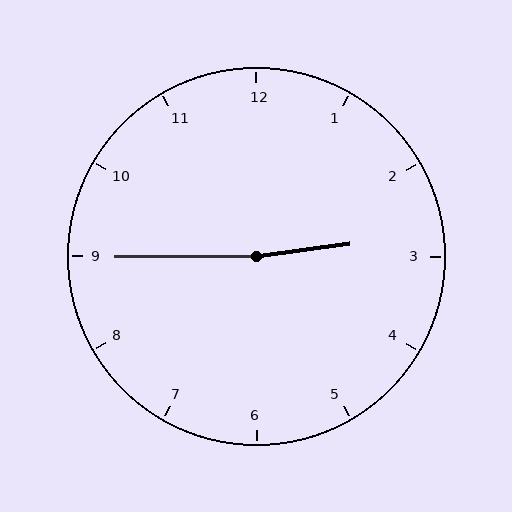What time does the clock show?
2:45.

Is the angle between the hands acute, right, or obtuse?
It is obtuse.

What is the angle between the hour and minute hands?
Approximately 172 degrees.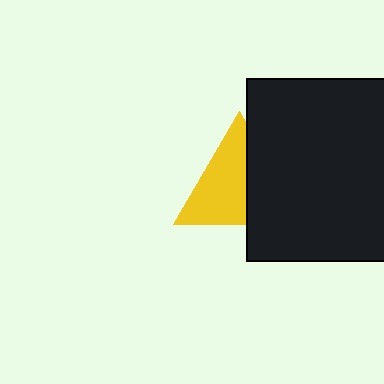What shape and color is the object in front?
The object in front is a black square.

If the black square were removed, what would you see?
You would see the complete yellow triangle.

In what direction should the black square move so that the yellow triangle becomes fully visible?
The black square should move right. That is the shortest direction to clear the overlap and leave the yellow triangle fully visible.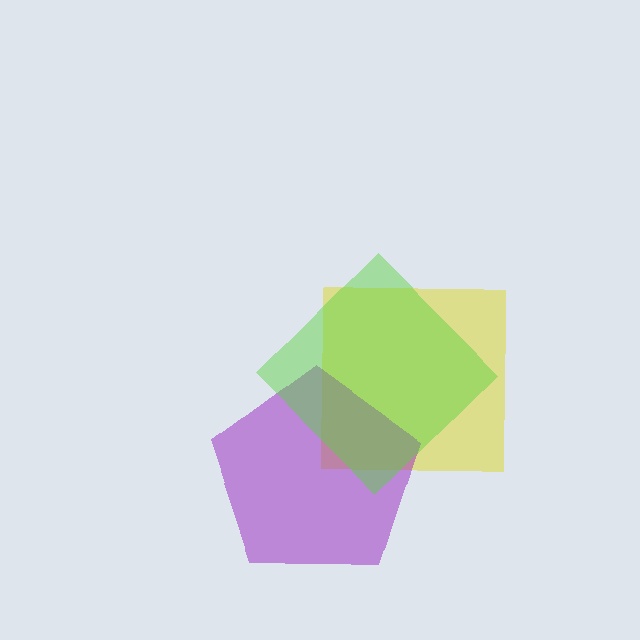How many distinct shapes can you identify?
There are 3 distinct shapes: a yellow square, a purple pentagon, a lime diamond.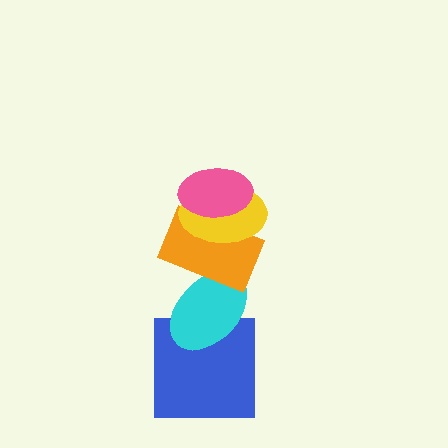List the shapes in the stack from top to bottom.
From top to bottom: the pink ellipse, the yellow ellipse, the orange rectangle, the cyan ellipse, the blue square.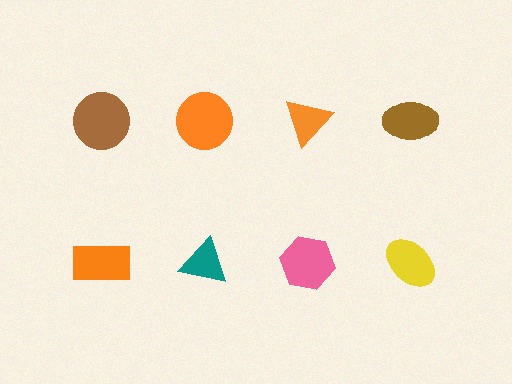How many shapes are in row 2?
4 shapes.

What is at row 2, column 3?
A pink hexagon.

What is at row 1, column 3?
An orange triangle.